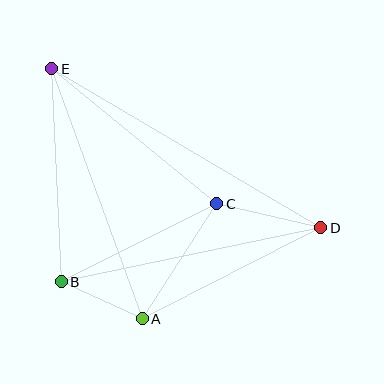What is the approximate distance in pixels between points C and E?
The distance between C and E is approximately 213 pixels.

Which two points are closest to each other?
Points A and B are closest to each other.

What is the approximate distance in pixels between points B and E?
The distance between B and E is approximately 213 pixels.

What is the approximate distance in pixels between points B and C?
The distance between B and C is approximately 174 pixels.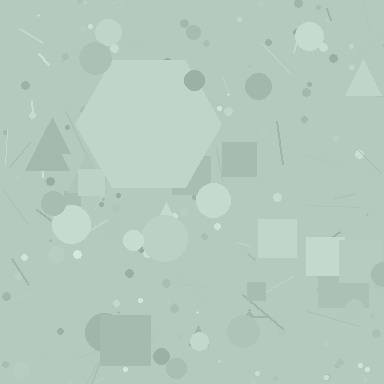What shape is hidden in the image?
A hexagon is hidden in the image.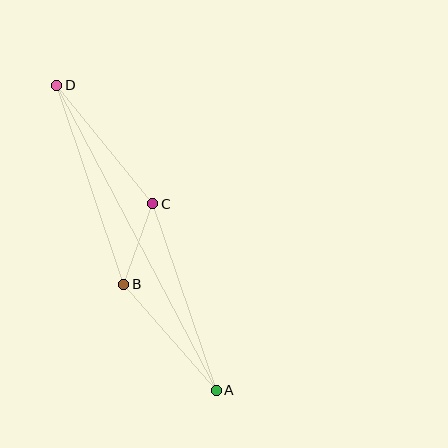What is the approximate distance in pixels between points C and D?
The distance between C and D is approximately 152 pixels.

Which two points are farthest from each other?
Points A and D are farthest from each other.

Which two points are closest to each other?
Points B and C are closest to each other.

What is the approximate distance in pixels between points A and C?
The distance between A and C is approximately 197 pixels.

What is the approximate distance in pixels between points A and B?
The distance between A and B is approximately 141 pixels.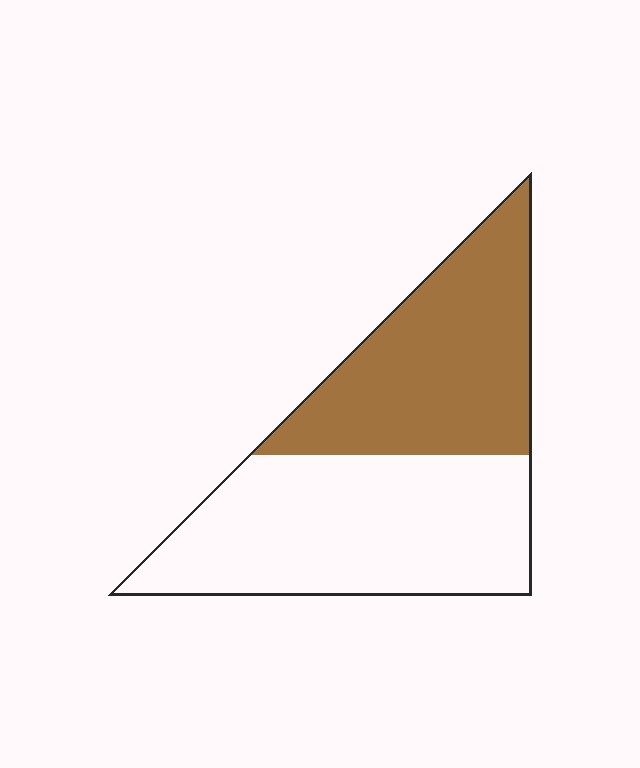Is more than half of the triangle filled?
No.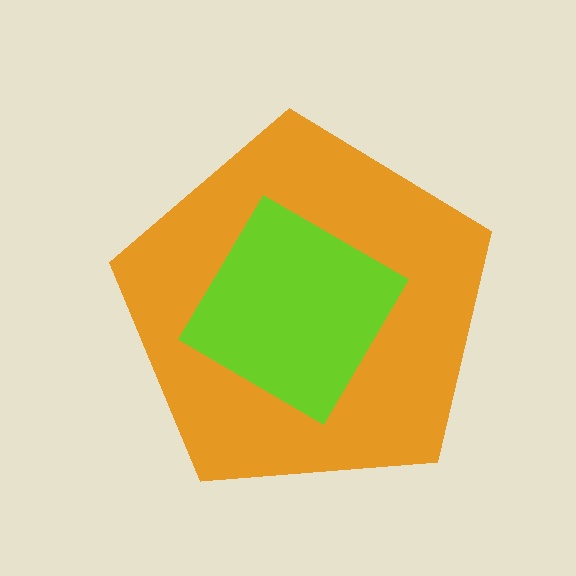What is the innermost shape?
The lime diamond.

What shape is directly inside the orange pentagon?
The lime diamond.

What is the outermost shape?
The orange pentagon.